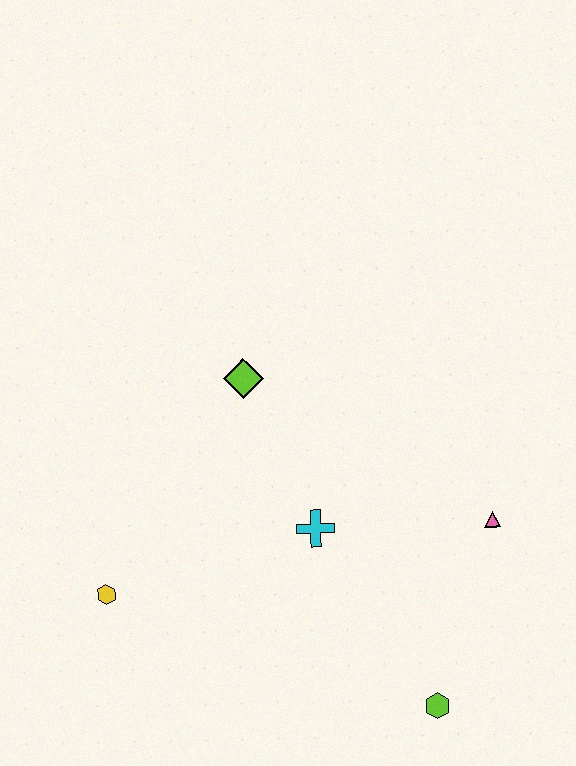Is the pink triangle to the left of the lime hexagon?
No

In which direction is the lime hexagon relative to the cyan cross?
The lime hexagon is below the cyan cross.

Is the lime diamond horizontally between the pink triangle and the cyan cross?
No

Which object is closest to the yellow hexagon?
The cyan cross is closest to the yellow hexagon.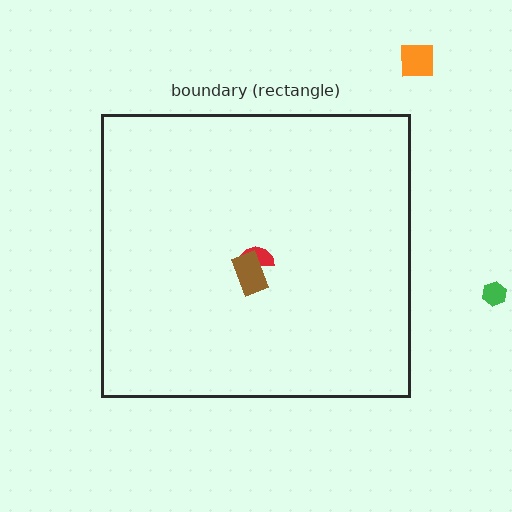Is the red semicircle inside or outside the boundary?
Inside.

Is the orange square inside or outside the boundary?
Outside.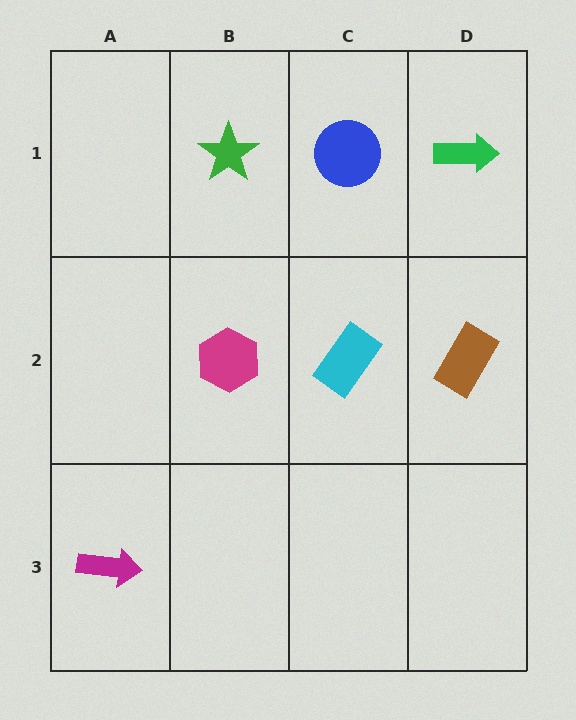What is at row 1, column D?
A green arrow.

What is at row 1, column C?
A blue circle.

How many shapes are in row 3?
1 shape.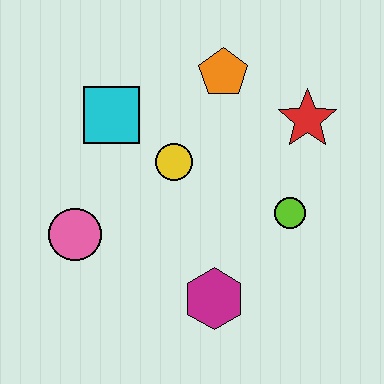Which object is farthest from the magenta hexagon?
The orange pentagon is farthest from the magenta hexagon.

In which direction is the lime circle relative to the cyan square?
The lime circle is to the right of the cyan square.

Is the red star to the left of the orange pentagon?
No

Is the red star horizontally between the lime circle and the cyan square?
No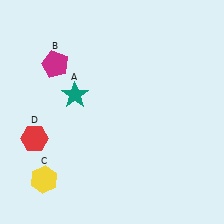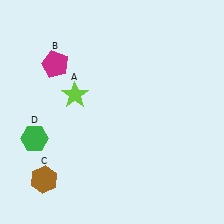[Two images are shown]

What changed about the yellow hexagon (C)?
In Image 1, C is yellow. In Image 2, it changed to brown.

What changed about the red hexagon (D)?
In Image 1, D is red. In Image 2, it changed to green.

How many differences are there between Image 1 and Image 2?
There are 3 differences between the two images.